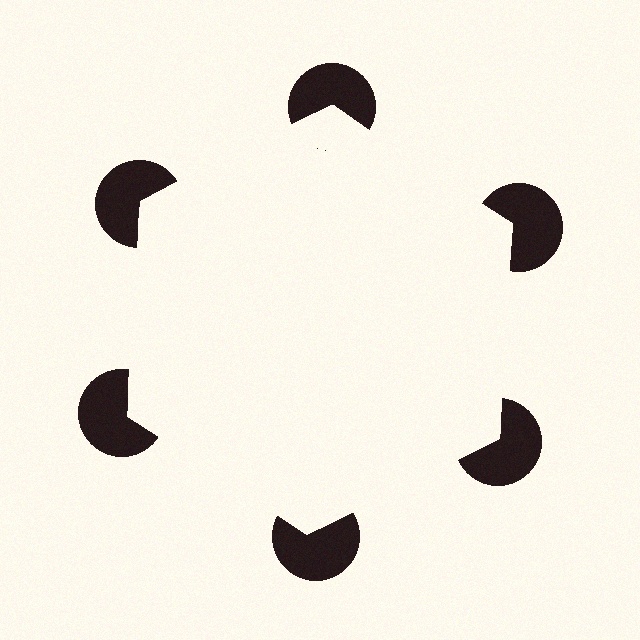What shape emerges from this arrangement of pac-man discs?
An illusory hexagon — its edges are inferred from the aligned wedge cuts in the pac-man discs, not physically drawn.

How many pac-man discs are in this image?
There are 6 — one at each vertex of the illusory hexagon.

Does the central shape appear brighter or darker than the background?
It typically appears slightly brighter than the background, even though no actual brightness change is drawn.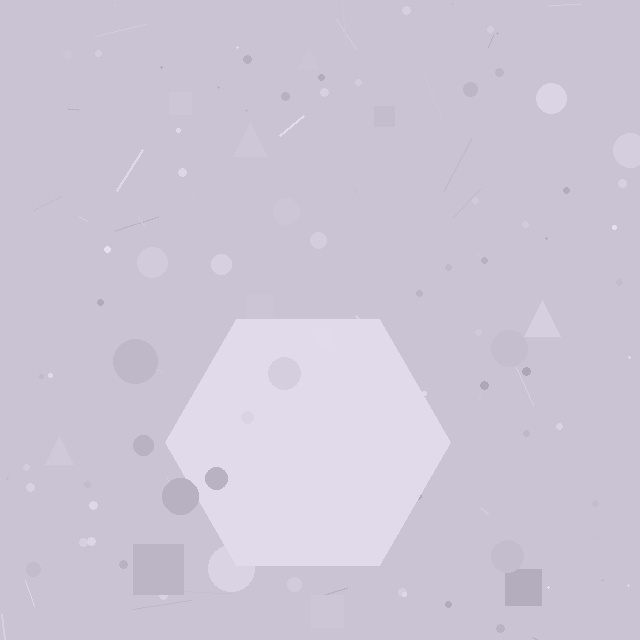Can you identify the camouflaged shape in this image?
The camouflaged shape is a hexagon.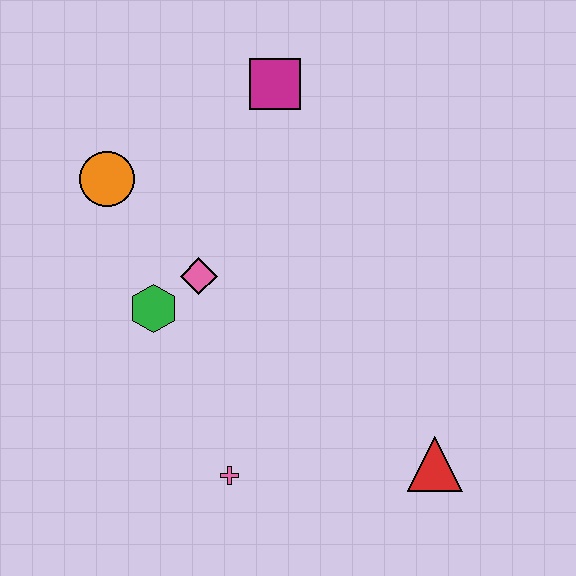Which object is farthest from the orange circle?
The red triangle is farthest from the orange circle.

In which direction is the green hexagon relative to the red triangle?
The green hexagon is to the left of the red triangle.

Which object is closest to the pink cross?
The green hexagon is closest to the pink cross.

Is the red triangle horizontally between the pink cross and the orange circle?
No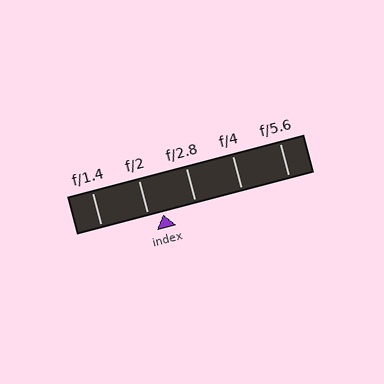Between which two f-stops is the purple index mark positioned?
The index mark is between f/2 and f/2.8.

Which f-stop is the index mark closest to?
The index mark is closest to f/2.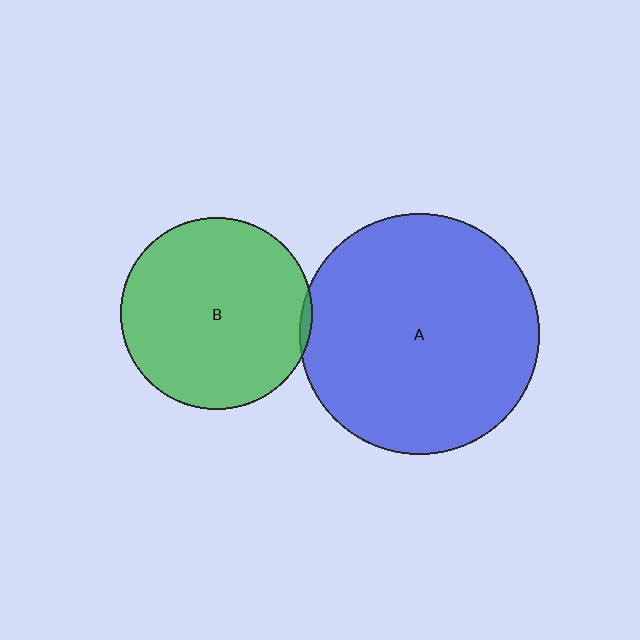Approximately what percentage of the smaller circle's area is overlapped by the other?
Approximately 5%.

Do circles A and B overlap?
Yes.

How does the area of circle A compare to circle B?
Approximately 1.6 times.